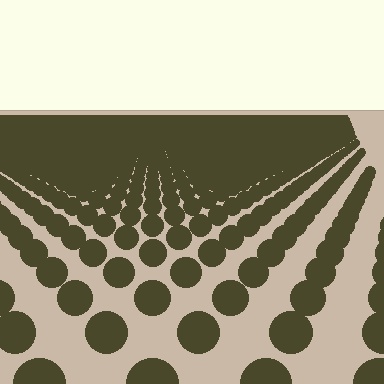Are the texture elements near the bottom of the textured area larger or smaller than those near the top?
Larger. Near the bottom, elements are closer to the viewer and appear at a bigger on-screen size.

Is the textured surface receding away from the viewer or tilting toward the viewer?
The surface is receding away from the viewer. Texture elements get smaller and denser toward the top.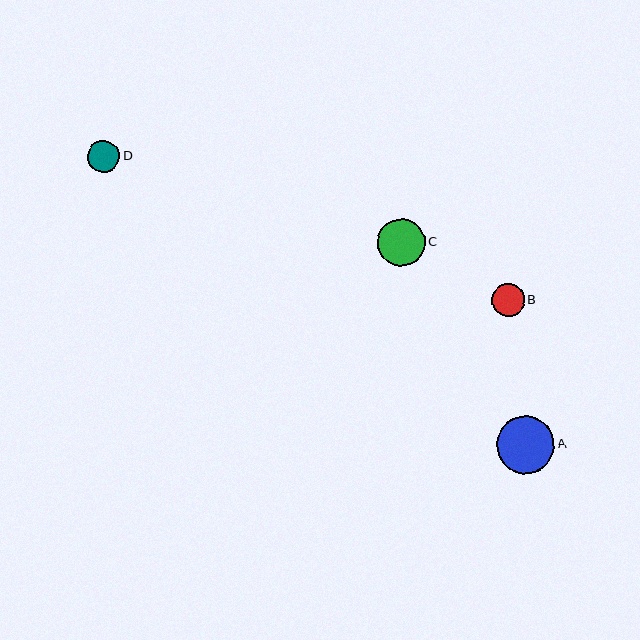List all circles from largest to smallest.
From largest to smallest: A, C, D, B.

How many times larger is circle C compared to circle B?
Circle C is approximately 1.5 times the size of circle B.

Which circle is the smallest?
Circle B is the smallest with a size of approximately 32 pixels.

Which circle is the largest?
Circle A is the largest with a size of approximately 57 pixels.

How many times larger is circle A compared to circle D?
Circle A is approximately 1.8 times the size of circle D.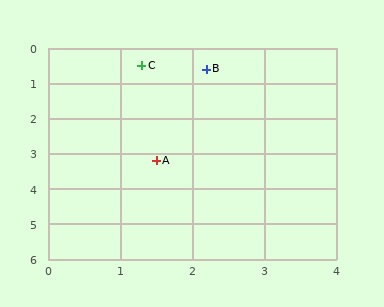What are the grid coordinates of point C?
Point C is at approximately (1.3, 0.5).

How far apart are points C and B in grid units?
Points C and B are about 0.9 grid units apart.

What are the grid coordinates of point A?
Point A is at approximately (1.5, 3.2).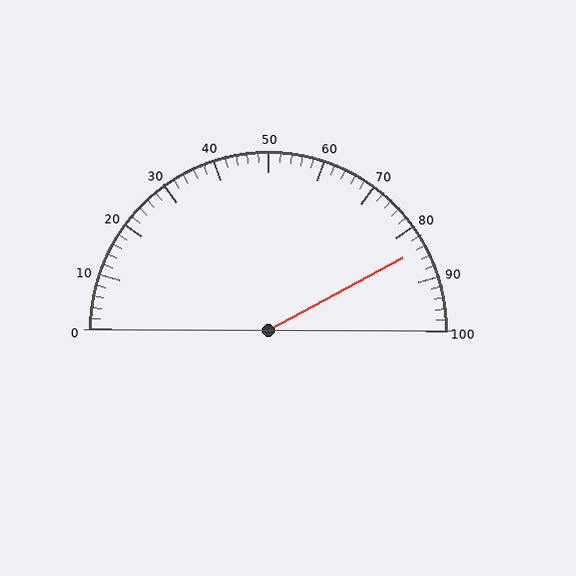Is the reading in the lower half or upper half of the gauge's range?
The reading is in the upper half of the range (0 to 100).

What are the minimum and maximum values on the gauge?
The gauge ranges from 0 to 100.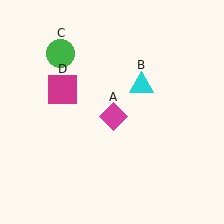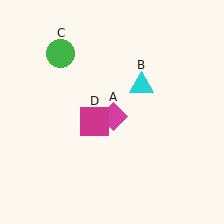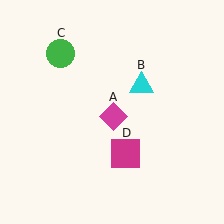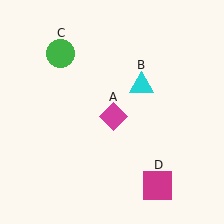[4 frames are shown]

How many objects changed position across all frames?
1 object changed position: magenta square (object D).